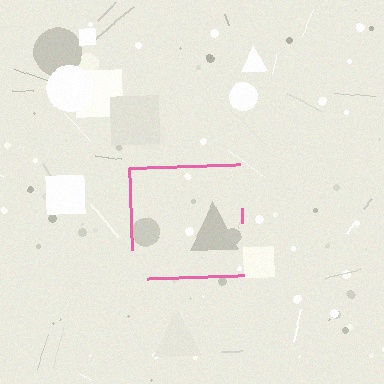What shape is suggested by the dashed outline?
The dashed outline suggests a square.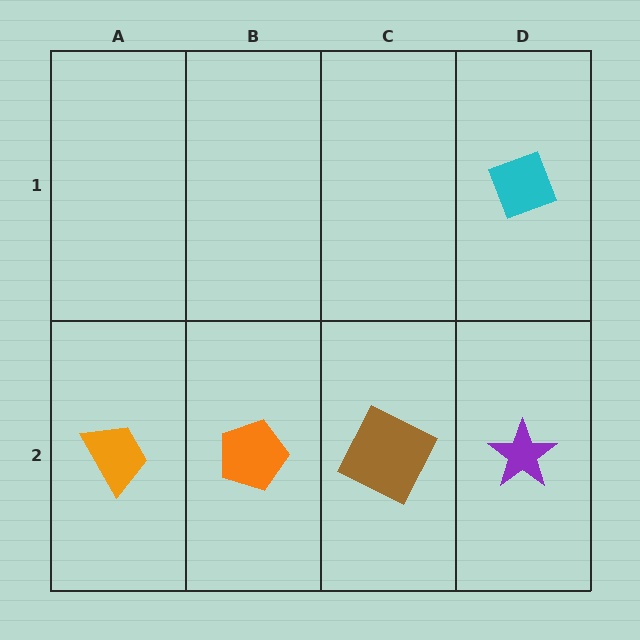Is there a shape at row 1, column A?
No, that cell is empty.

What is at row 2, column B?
An orange pentagon.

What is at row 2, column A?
An orange trapezoid.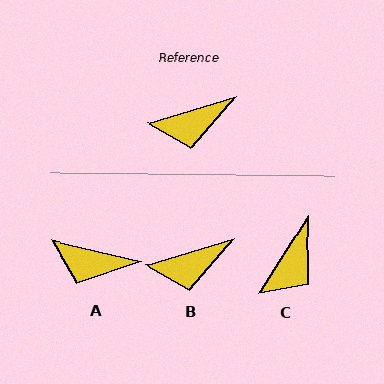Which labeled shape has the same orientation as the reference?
B.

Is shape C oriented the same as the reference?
No, it is off by about 41 degrees.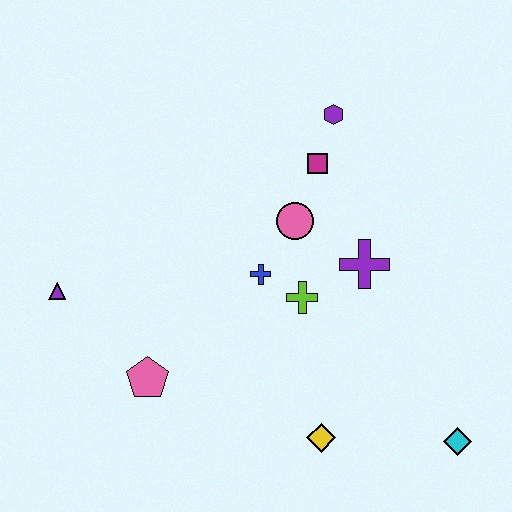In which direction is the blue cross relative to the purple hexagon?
The blue cross is below the purple hexagon.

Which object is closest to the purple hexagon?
The magenta square is closest to the purple hexagon.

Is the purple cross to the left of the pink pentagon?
No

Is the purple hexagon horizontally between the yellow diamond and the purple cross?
Yes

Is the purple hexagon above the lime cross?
Yes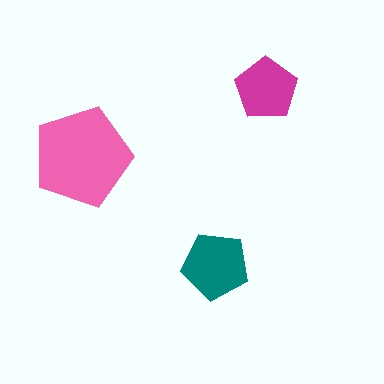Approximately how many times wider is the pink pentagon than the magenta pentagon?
About 1.5 times wider.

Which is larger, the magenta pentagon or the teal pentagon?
The teal one.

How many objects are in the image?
There are 3 objects in the image.